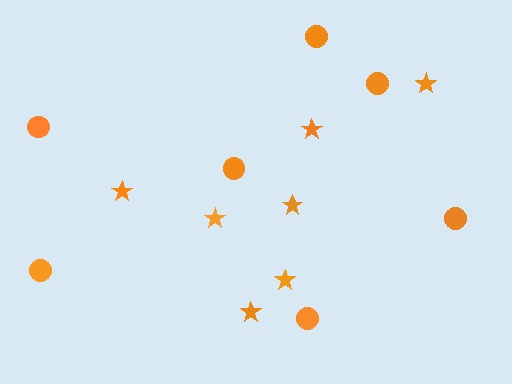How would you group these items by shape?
There are 2 groups: one group of stars (7) and one group of circles (7).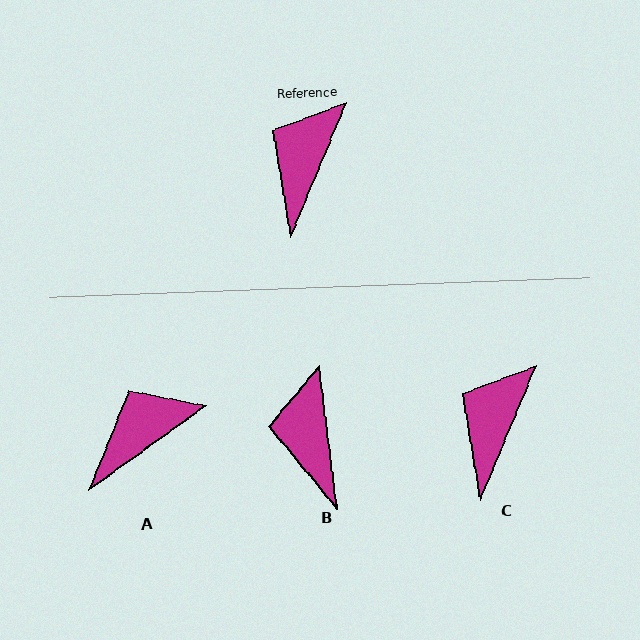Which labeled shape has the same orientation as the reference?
C.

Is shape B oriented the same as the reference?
No, it is off by about 30 degrees.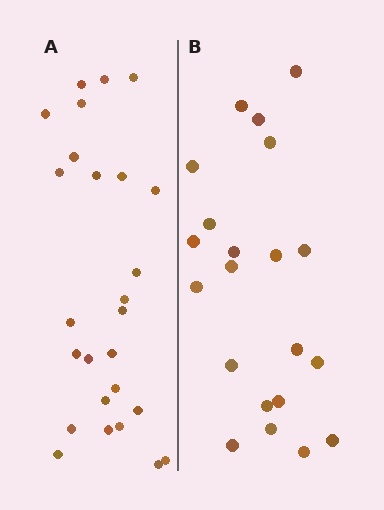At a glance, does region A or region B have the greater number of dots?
Region A (the left region) has more dots.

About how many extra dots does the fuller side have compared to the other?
Region A has about 5 more dots than region B.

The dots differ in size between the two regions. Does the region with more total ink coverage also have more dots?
No. Region B has more total ink coverage because its dots are larger, but region A actually contains more individual dots. Total area can be misleading — the number of items is what matters here.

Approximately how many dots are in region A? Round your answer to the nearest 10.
About 30 dots. (The exact count is 26, which rounds to 30.)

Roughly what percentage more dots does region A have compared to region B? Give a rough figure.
About 25% more.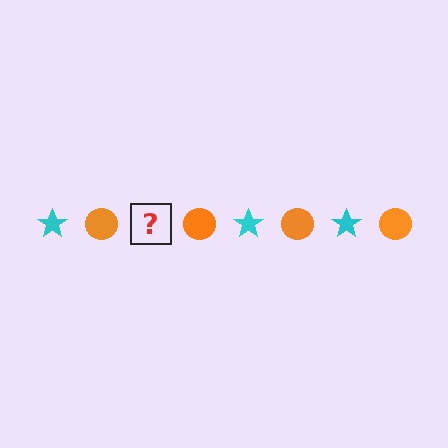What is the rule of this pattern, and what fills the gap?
The rule is that the pattern alternates between cyan star and orange circle. The gap should be filled with a cyan star.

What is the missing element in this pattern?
The missing element is a cyan star.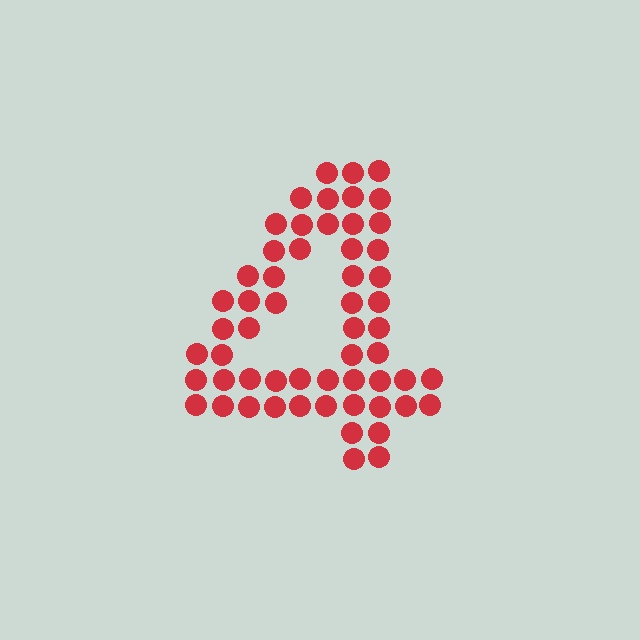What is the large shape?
The large shape is the digit 4.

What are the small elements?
The small elements are circles.